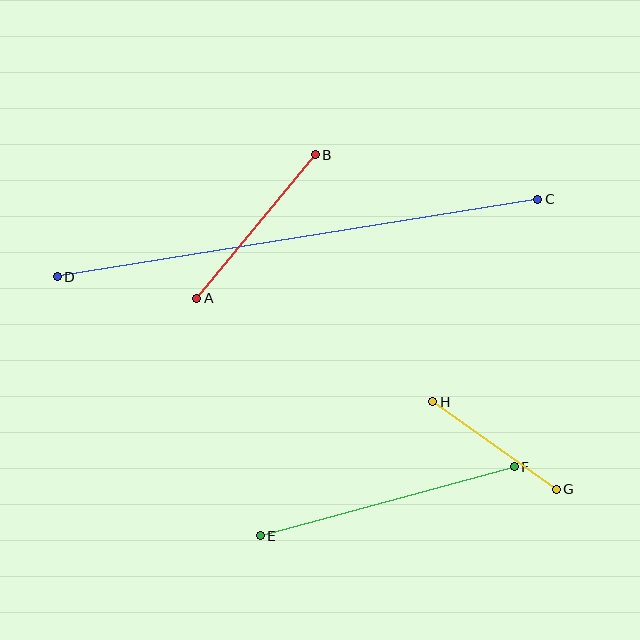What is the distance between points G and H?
The distance is approximately 152 pixels.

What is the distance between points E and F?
The distance is approximately 263 pixels.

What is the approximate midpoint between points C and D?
The midpoint is at approximately (298, 238) pixels.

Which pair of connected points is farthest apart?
Points C and D are farthest apart.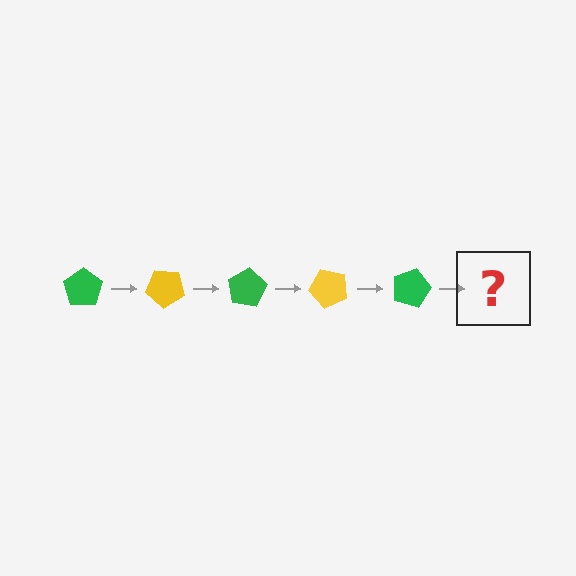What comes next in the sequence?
The next element should be a yellow pentagon, rotated 200 degrees from the start.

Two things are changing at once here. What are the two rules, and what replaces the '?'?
The two rules are that it rotates 40 degrees each step and the color cycles through green and yellow. The '?' should be a yellow pentagon, rotated 200 degrees from the start.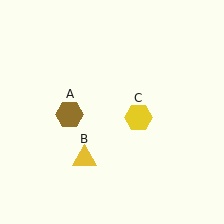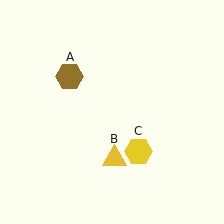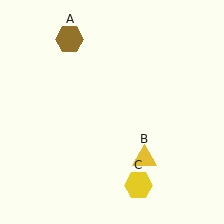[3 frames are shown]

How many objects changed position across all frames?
3 objects changed position: brown hexagon (object A), yellow triangle (object B), yellow hexagon (object C).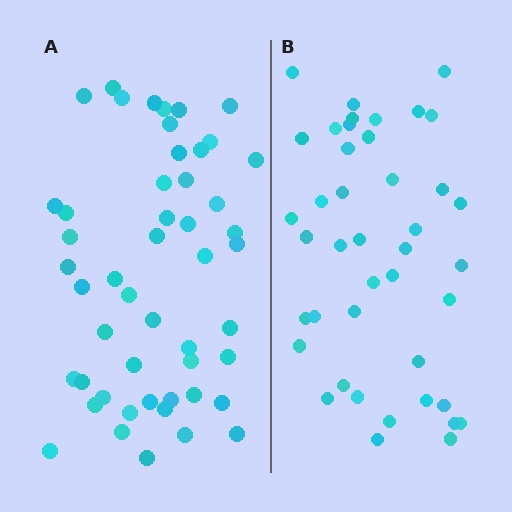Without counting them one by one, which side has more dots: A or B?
Region A (the left region) has more dots.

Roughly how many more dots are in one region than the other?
Region A has roughly 8 or so more dots than region B.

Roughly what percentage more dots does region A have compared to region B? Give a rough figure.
About 20% more.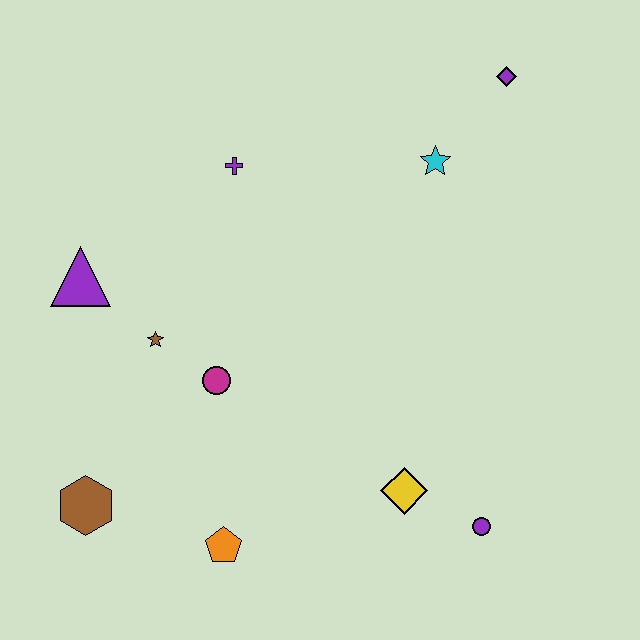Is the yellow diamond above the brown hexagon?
Yes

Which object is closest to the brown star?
The magenta circle is closest to the brown star.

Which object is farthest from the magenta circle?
The purple diamond is farthest from the magenta circle.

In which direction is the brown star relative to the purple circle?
The brown star is to the left of the purple circle.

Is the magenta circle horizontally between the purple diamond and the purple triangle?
Yes